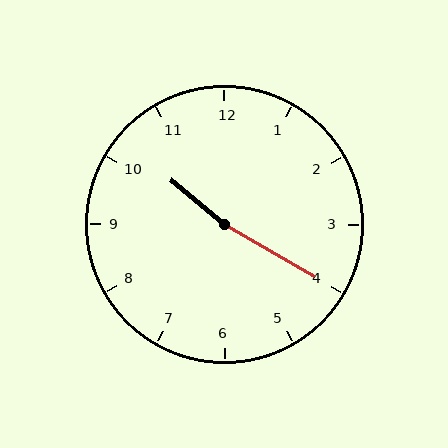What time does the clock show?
10:20.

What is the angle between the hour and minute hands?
Approximately 170 degrees.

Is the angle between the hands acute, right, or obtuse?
It is obtuse.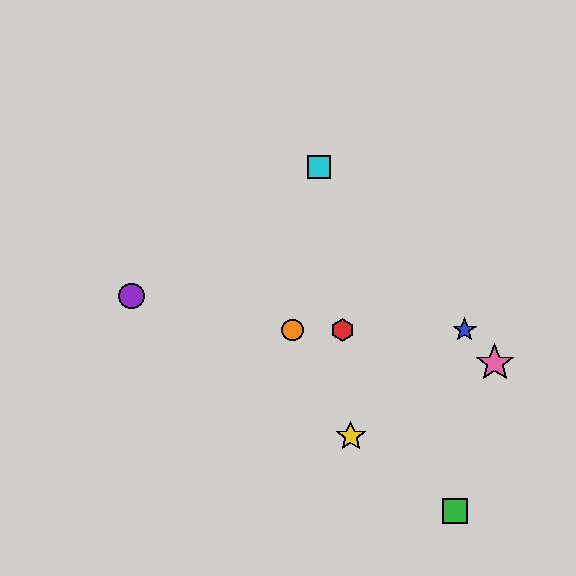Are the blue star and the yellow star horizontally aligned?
No, the blue star is at y≈330 and the yellow star is at y≈436.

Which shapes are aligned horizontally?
The red hexagon, the blue star, the orange circle are aligned horizontally.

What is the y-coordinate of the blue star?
The blue star is at y≈330.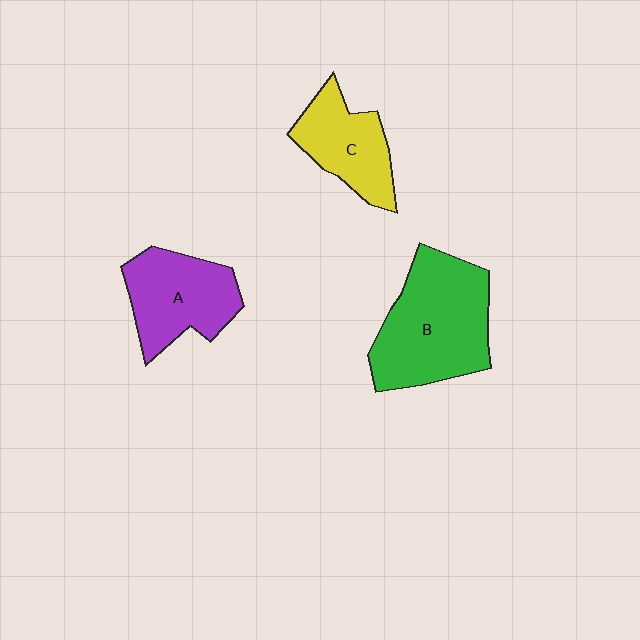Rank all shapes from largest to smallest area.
From largest to smallest: B (green), A (purple), C (yellow).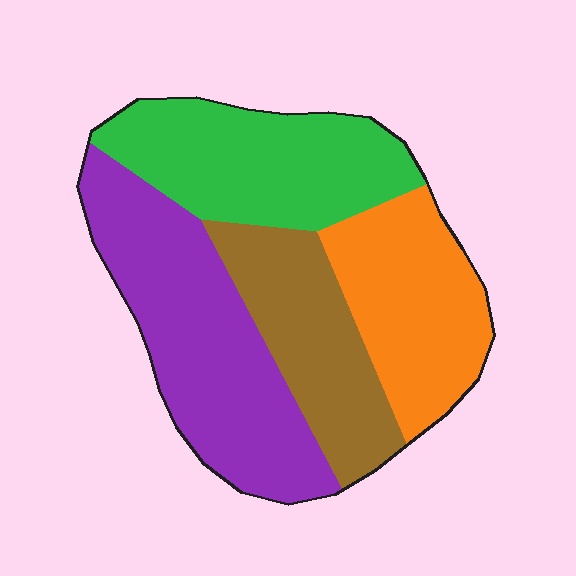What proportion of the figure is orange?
Orange takes up about one fifth (1/5) of the figure.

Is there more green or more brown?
Green.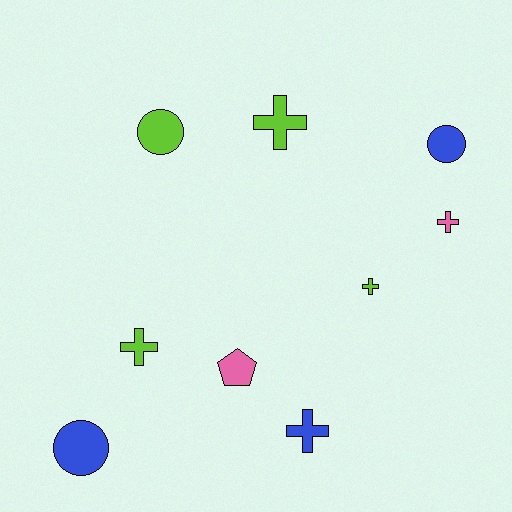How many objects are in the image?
There are 9 objects.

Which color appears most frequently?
Lime, with 4 objects.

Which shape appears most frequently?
Cross, with 5 objects.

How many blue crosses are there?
There is 1 blue cross.